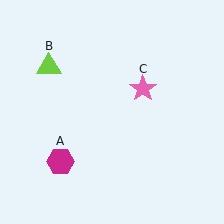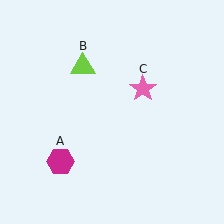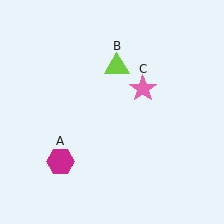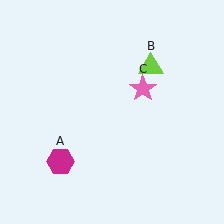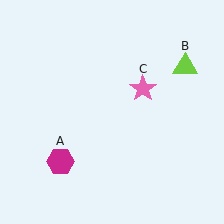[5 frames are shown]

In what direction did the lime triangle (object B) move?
The lime triangle (object B) moved right.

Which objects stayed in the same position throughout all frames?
Magenta hexagon (object A) and pink star (object C) remained stationary.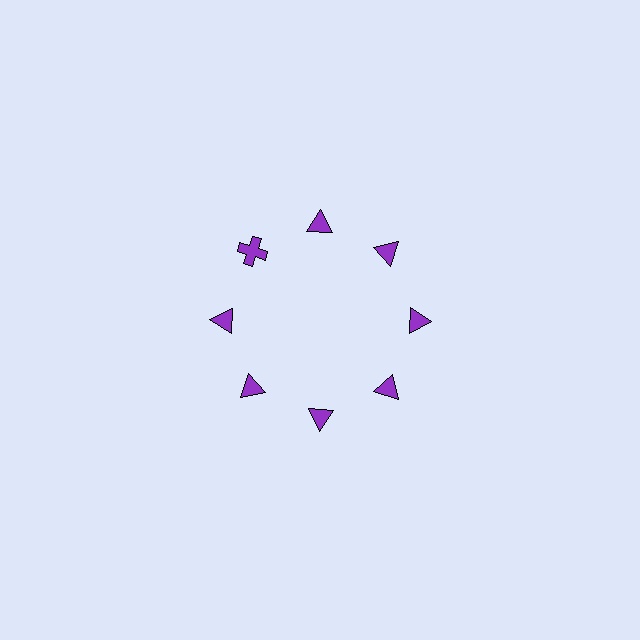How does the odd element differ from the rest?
It has a different shape: cross instead of triangle.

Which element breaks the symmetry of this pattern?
The purple cross at roughly the 10 o'clock position breaks the symmetry. All other shapes are purple triangles.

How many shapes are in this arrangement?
There are 8 shapes arranged in a ring pattern.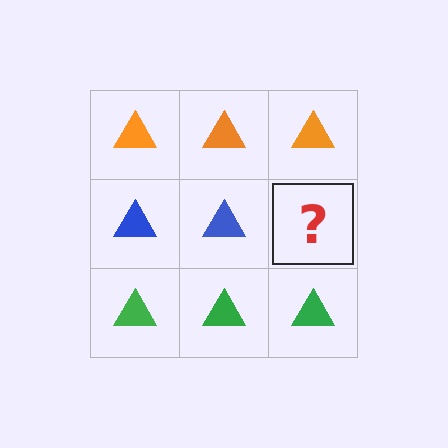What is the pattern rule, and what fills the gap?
The rule is that each row has a consistent color. The gap should be filled with a blue triangle.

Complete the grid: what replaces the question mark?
The question mark should be replaced with a blue triangle.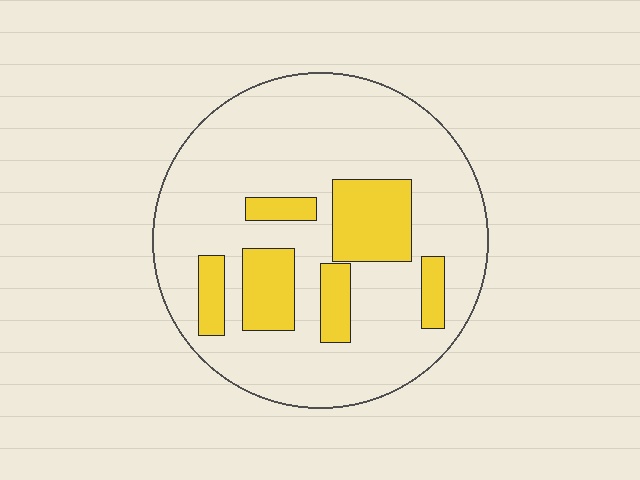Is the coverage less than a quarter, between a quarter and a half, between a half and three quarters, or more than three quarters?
Less than a quarter.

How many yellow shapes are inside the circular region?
6.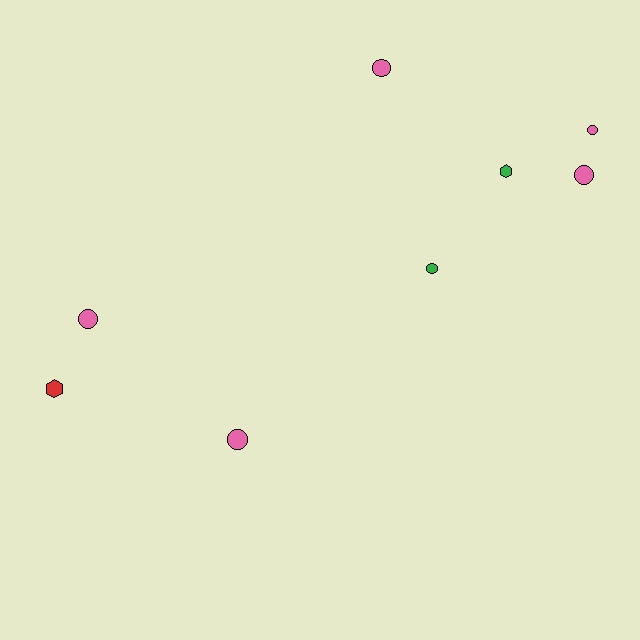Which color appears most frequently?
Pink, with 5 objects.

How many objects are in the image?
There are 8 objects.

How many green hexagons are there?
There is 1 green hexagon.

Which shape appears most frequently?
Circle, with 6 objects.